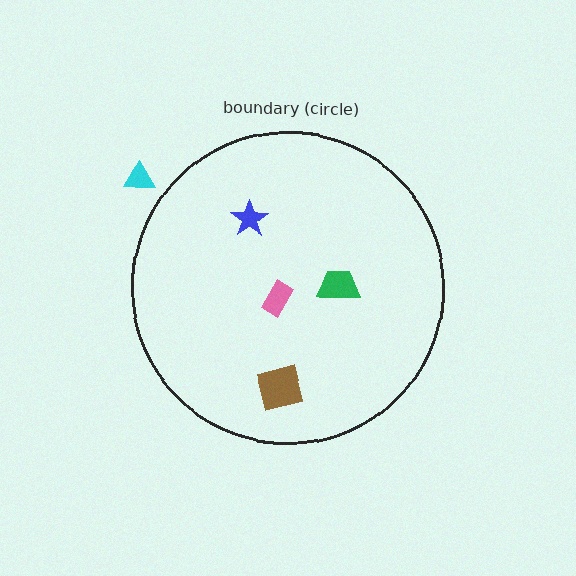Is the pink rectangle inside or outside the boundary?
Inside.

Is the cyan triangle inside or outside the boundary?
Outside.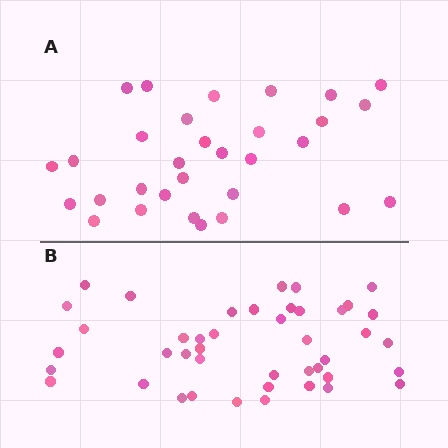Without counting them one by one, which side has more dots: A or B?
Region B (the bottom region) has more dots.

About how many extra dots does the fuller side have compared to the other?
Region B has roughly 12 or so more dots than region A.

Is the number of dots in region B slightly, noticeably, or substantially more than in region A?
Region B has noticeably more, but not dramatically so. The ratio is roughly 1.4 to 1.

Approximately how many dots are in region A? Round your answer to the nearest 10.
About 30 dots. (The exact count is 31, which rounds to 30.)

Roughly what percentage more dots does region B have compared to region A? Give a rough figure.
About 40% more.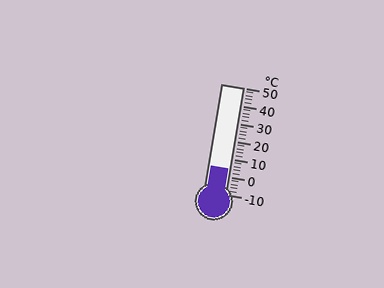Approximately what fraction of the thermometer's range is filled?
The thermometer is filled to approximately 25% of its range.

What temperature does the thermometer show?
The thermometer shows approximately 4°C.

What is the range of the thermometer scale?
The thermometer scale ranges from -10°C to 50°C.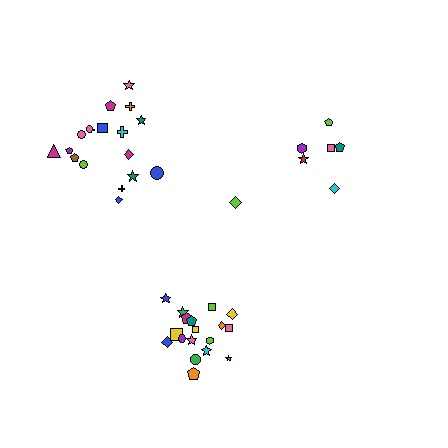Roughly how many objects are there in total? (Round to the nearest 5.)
Roughly 45 objects in total.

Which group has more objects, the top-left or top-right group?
The top-left group.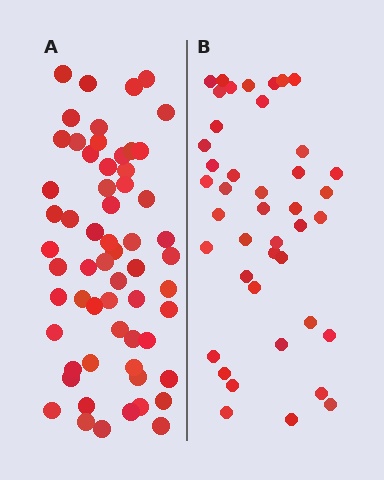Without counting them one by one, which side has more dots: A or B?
Region A (the left region) has more dots.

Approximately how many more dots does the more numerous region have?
Region A has approximately 20 more dots than region B.